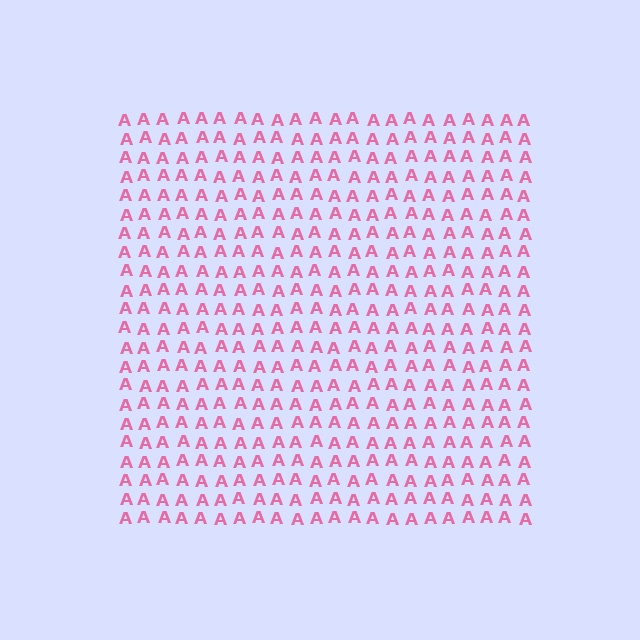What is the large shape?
The large shape is a square.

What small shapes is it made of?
It is made of small letter A's.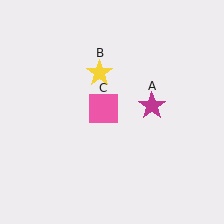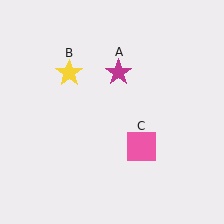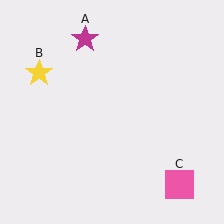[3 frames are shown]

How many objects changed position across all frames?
3 objects changed position: magenta star (object A), yellow star (object B), pink square (object C).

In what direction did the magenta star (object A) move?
The magenta star (object A) moved up and to the left.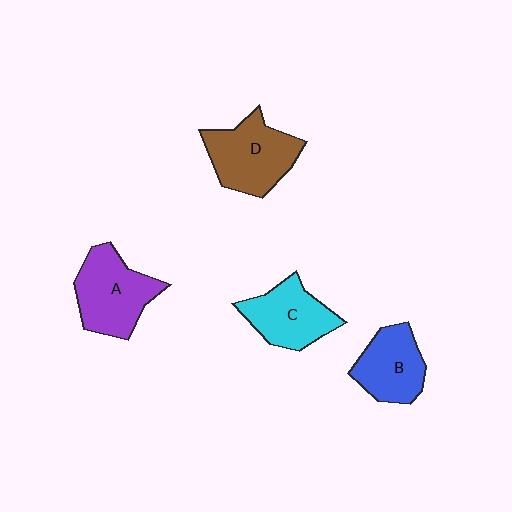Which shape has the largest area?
Shape D (brown).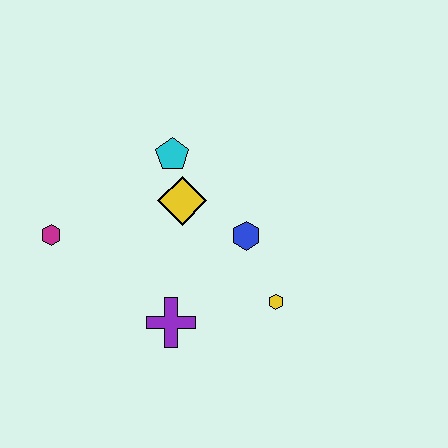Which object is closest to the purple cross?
The yellow hexagon is closest to the purple cross.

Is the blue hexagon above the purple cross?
Yes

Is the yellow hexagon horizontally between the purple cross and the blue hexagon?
No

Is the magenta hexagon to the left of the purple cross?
Yes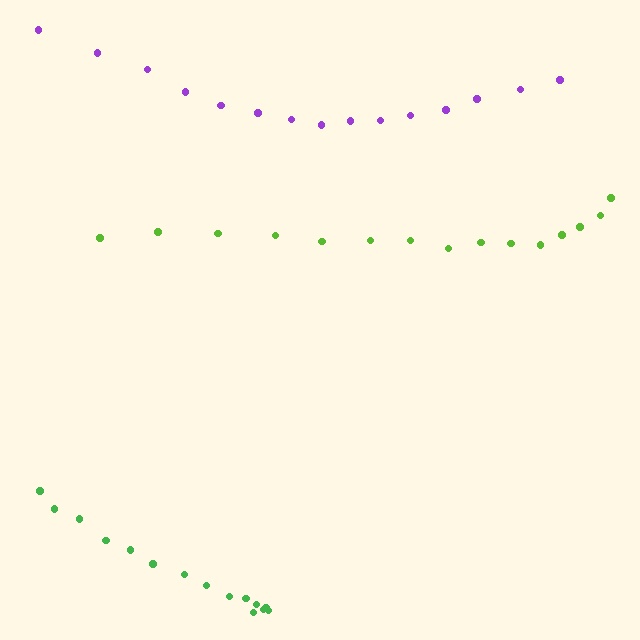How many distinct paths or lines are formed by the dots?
There are 3 distinct paths.